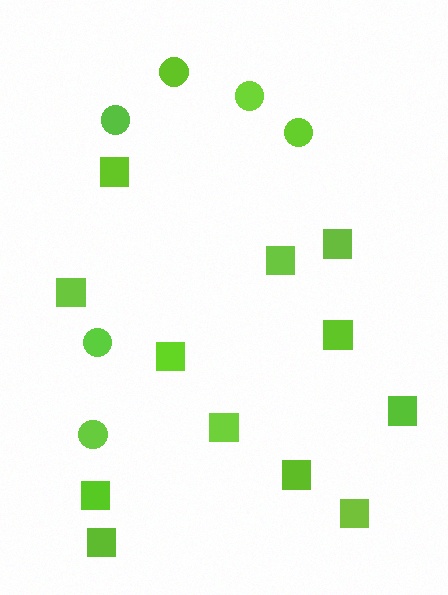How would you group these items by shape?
There are 2 groups: one group of squares (12) and one group of circles (6).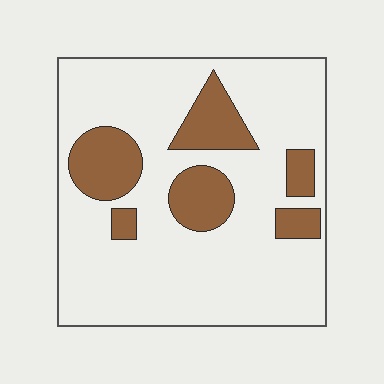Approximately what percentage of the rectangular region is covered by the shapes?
Approximately 20%.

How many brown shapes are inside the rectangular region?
6.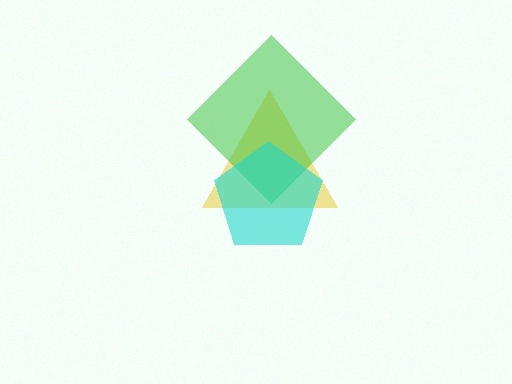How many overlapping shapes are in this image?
There are 3 overlapping shapes in the image.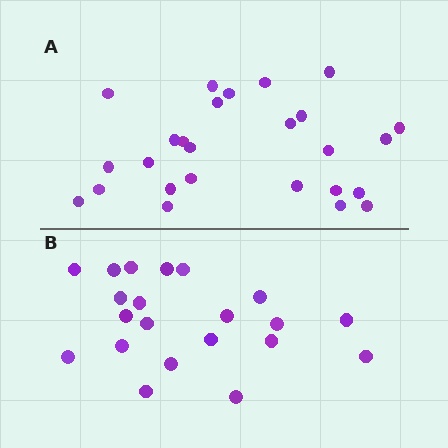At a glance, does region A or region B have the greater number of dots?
Region A (the top region) has more dots.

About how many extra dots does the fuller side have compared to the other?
Region A has about 5 more dots than region B.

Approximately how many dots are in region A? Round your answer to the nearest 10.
About 30 dots. (The exact count is 26, which rounds to 30.)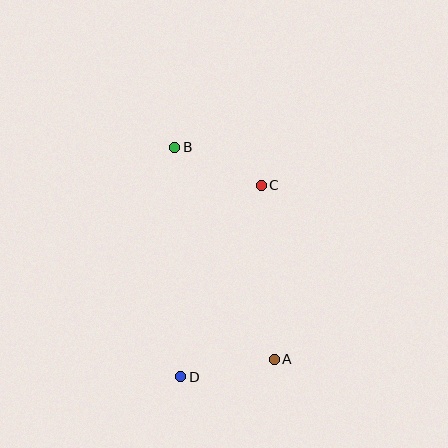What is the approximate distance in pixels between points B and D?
The distance between B and D is approximately 229 pixels.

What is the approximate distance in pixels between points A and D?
The distance between A and D is approximately 95 pixels.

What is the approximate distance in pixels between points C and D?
The distance between C and D is approximately 208 pixels.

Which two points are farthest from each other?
Points A and B are farthest from each other.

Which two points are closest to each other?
Points B and C are closest to each other.